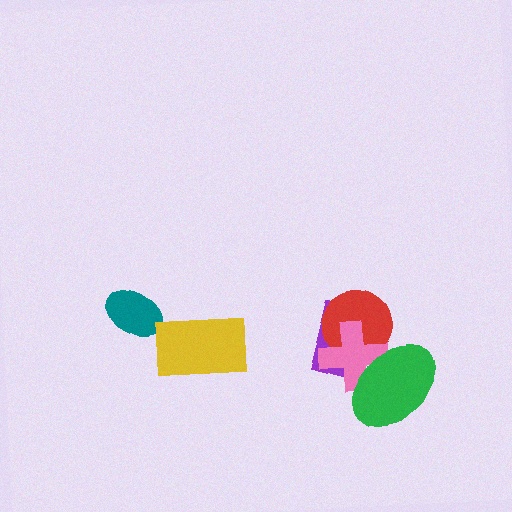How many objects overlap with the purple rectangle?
3 objects overlap with the purple rectangle.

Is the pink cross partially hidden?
Yes, it is partially covered by another shape.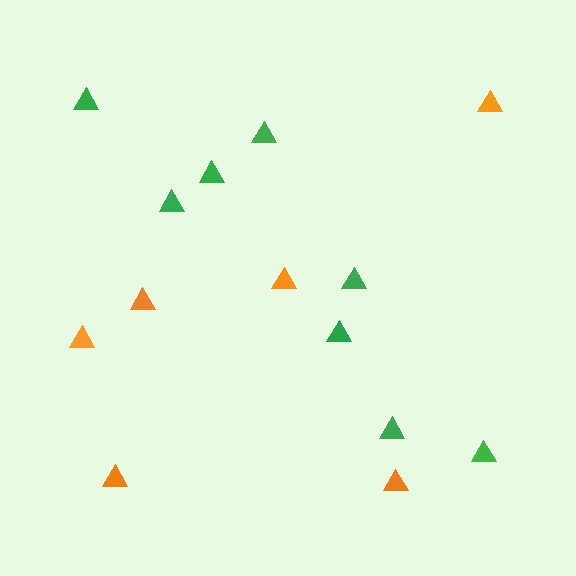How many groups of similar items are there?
There are 2 groups: one group of green triangles (8) and one group of orange triangles (6).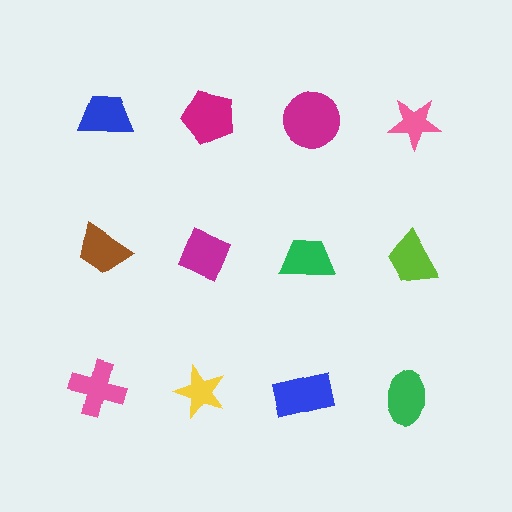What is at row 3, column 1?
A pink cross.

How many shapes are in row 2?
4 shapes.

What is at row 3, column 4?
A green ellipse.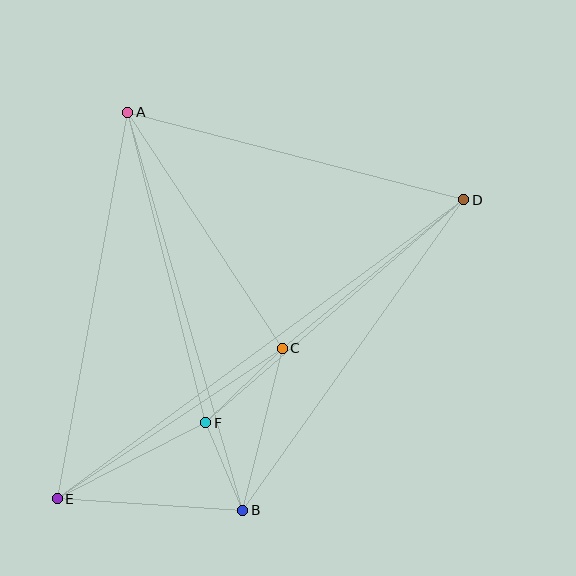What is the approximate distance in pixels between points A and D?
The distance between A and D is approximately 347 pixels.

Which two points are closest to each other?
Points B and F are closest to each other.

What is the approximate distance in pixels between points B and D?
The distance between B and D is approximately 381 pixels.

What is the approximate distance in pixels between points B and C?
The distance between B and C is approximately 167 pixels.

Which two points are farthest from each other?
Points D and E are farthest from each other.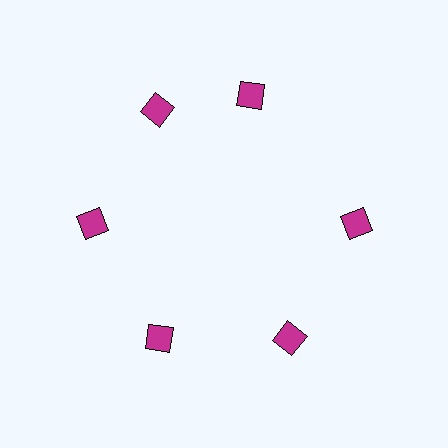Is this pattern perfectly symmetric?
No. The 6 magenta diamonds are arranged in a ring, but one element near the 1 o'clock position is rotated out of alignment along the ring, breaking the 6-fold rotational symmetry.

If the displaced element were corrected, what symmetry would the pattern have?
It would have 6-fold rotational symmetry — the pattern would map onto itself every 60 degrees.